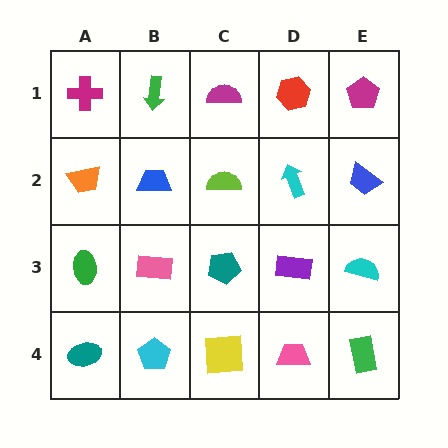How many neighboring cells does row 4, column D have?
3.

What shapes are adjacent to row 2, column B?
A green arrow (row 1, column B), a pink rectangle (row 3, column B), an orange trapezoid (row 2, column A), a lime semicircle (row 2, column C).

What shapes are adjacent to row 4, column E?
A cyan semicircle (row 3, column E), a pink trapezoid (row 4, column D).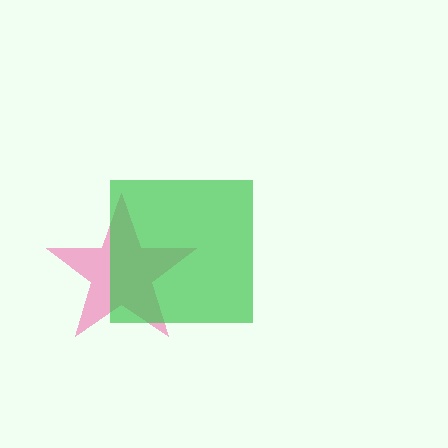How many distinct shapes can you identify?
There are 2 distinct shapes: a pink star, a green square.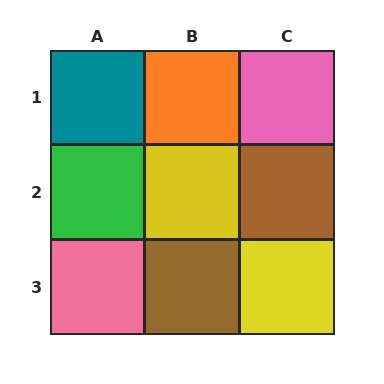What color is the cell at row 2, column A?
Green.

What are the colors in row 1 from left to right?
Teal, orange, pink.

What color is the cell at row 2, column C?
Brown.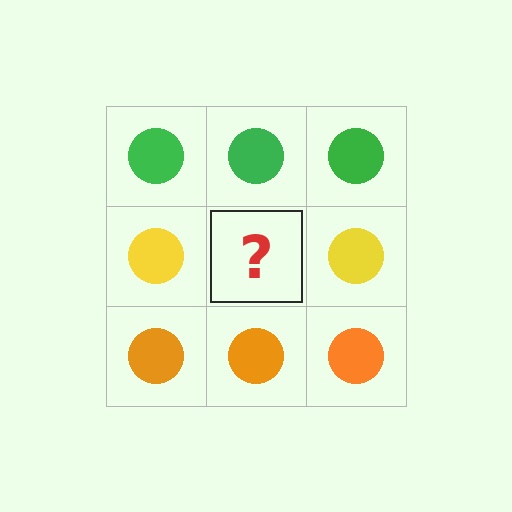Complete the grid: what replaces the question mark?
The question mark should be replaced with a yellow circle.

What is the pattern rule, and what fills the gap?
The rule is that each row has a consistent color. The gap should be filled with a yellow circle.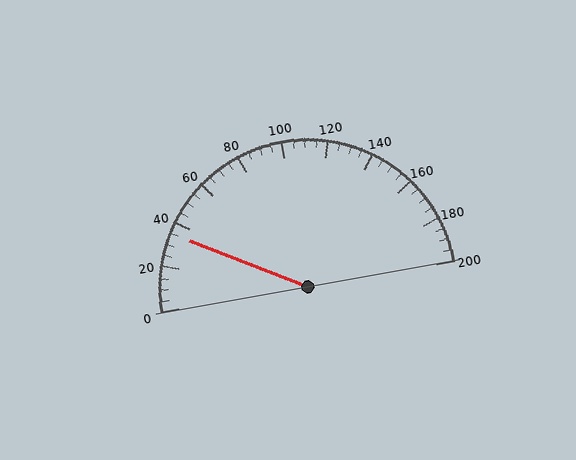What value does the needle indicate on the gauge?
The needle indicates approximately 35.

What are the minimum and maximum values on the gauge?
The gauge ranges from 0 to 200.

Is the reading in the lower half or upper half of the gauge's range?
The reading is in the lower half of the range (0 to 200).